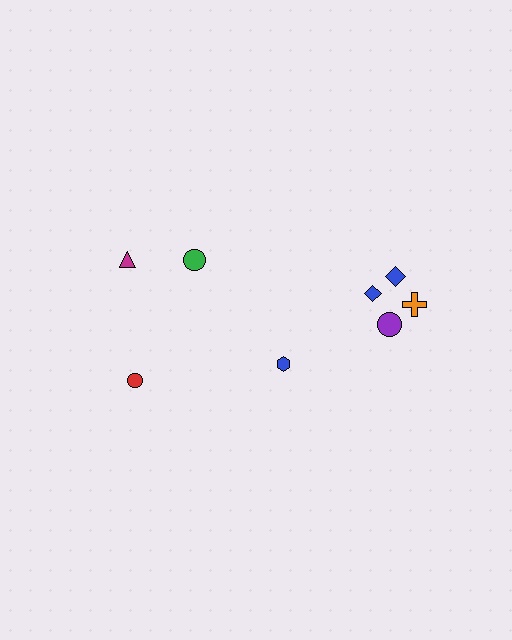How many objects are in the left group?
There are 3 objects.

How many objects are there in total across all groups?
There are 8 objects.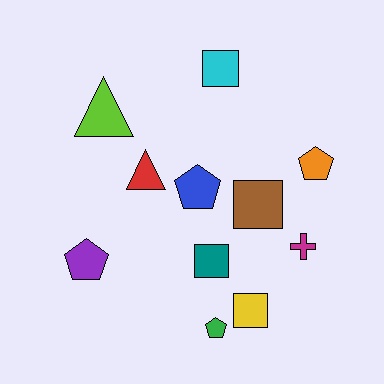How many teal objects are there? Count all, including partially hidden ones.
There is 1 teal object.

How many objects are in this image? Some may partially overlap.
There are 11 objects.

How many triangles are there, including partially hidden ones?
There are 2 triangles.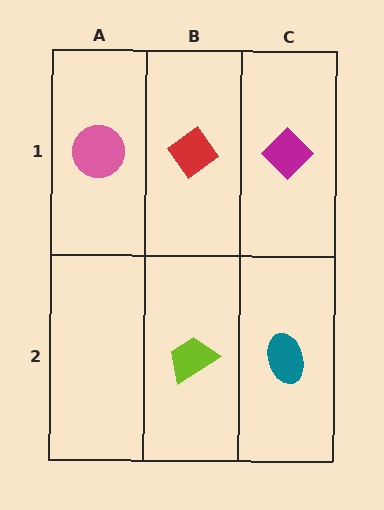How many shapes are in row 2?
2 shapes.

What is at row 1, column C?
A magenta diamond.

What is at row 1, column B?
A red diamond.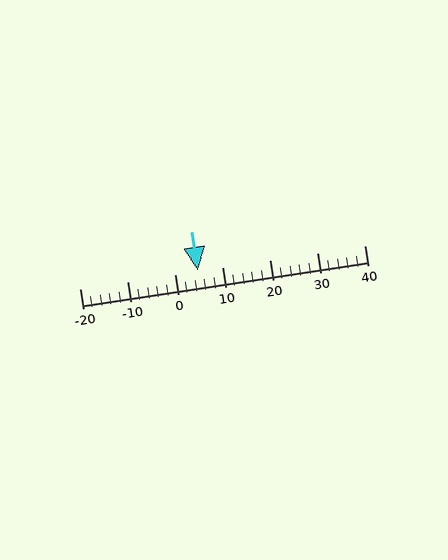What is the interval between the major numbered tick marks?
The major tick marks are spaced 10 units apart.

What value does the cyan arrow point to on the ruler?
The cyan arrow points to approximately 5.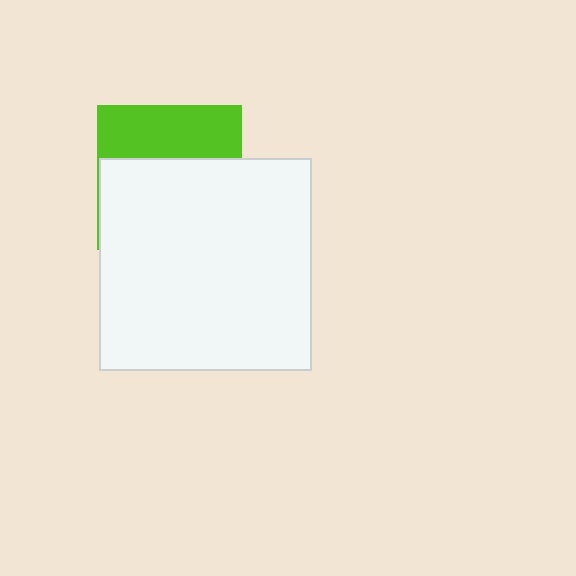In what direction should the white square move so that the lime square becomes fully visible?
The white square should move down. That is the shortest direction to clear the overlap and leave the lime square fully visible.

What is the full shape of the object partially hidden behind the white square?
The partially hidden object is a lime square.